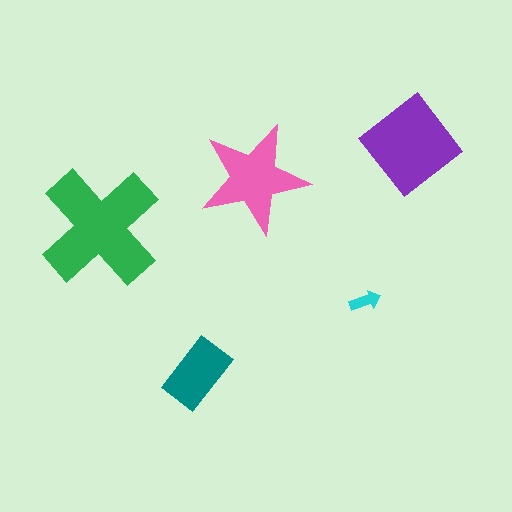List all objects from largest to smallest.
The green cross, the purple diamond, the pink star, the teal rectangle, the cyan arrow.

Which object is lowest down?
The teal rectangle is bottommost.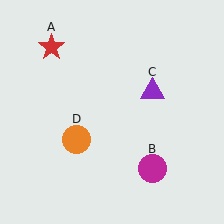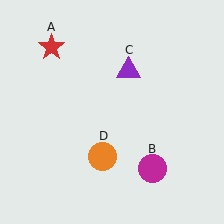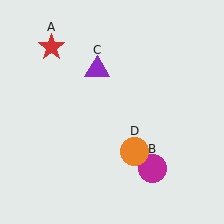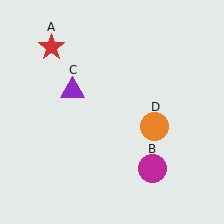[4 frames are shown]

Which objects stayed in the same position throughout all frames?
Red star (object A) and magenta circle (object B) remained stationary.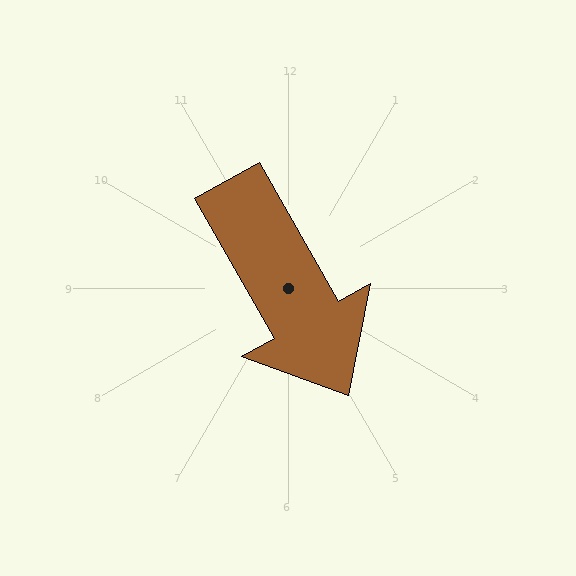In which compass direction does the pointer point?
Southeast.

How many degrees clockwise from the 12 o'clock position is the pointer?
Approximately 150 degrees.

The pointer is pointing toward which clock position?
Roughly 5 o'clock.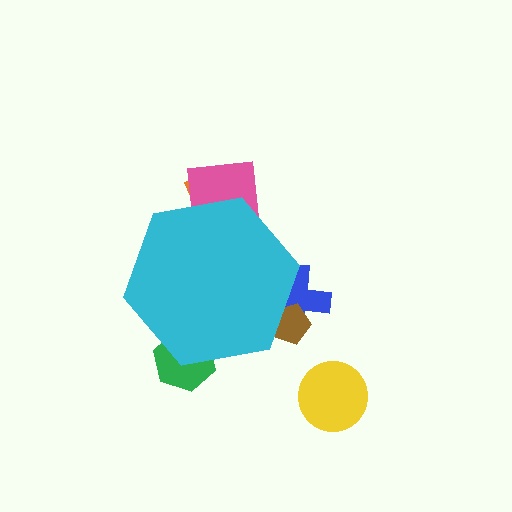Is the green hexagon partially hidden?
Yes, the green hexagon is partially hidden behind the cyan hexagon.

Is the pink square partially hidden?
Yes, the pink square is partially hidden behind the cyan hexagon.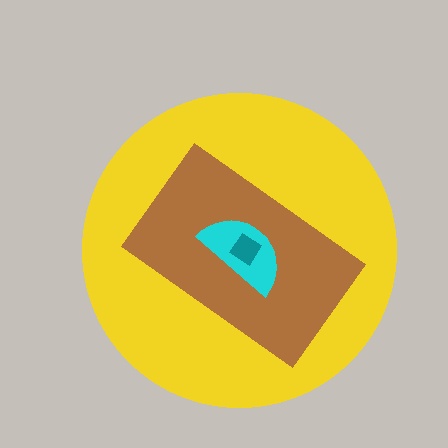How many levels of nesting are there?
4.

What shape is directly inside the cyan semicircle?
The teal diamond.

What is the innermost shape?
The teal diamond.